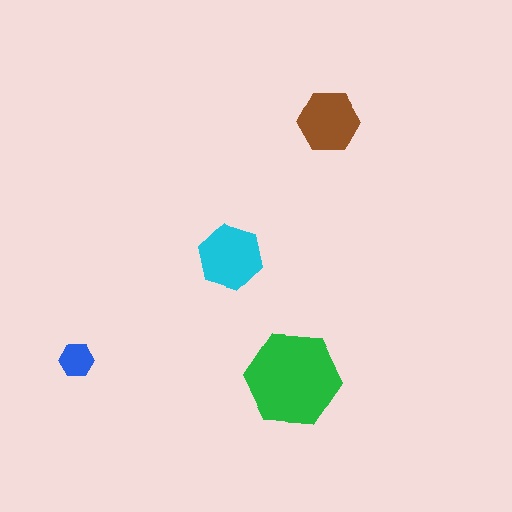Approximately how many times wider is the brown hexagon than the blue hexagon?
About 2 times wider.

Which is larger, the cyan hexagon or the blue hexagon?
The cyan one.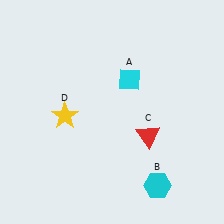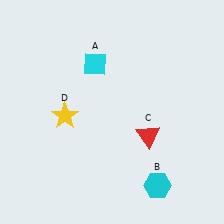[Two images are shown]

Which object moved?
The cyan diamond (A) moved left.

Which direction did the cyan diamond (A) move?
The cyan diamond (A) moved left.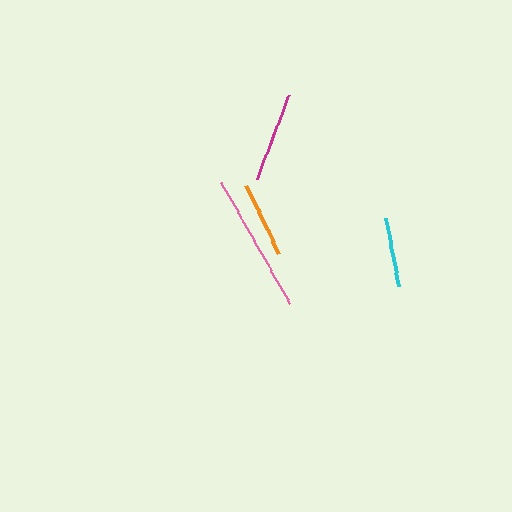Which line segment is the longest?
The pink line is the longest at approximately 140 pixels.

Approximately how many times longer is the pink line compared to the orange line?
The pink line is approximately 1.8 times the length of the orange line.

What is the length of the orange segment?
The orange segment is approximately 76 pixels long.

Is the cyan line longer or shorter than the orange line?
The orange line is longer than the cyan line.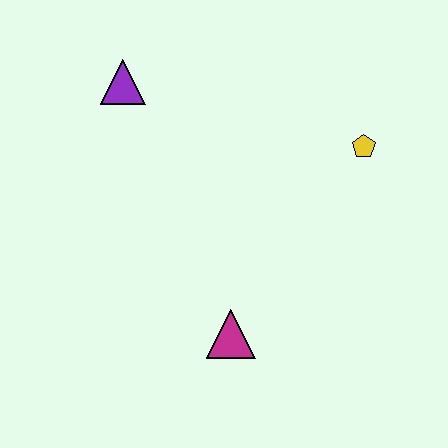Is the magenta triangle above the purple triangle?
No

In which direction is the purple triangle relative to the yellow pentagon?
The purple triangle is to the left of the yellow pentagon.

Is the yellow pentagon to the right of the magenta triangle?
Yes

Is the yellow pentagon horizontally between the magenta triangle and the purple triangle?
No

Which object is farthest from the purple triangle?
The magenta triangle is farthest from the purple triangle.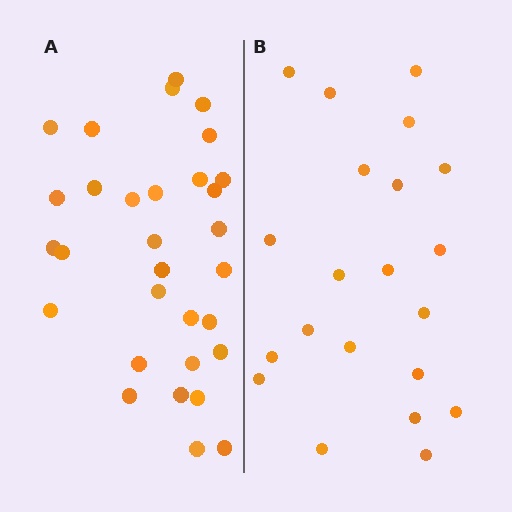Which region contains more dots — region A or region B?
Region A (the left region) has more dots.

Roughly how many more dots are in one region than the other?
Region A has roughly 10 or so more dots than region B.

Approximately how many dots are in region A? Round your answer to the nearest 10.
About 30 dots. (The exact count is 31, which rounds to 30.)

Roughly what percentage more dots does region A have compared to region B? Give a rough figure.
About 50% more.